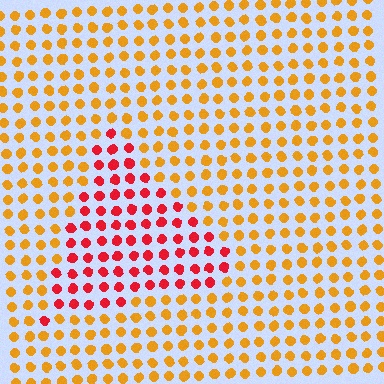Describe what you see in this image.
The image is filled with small orange elements in a uniform arrangement. A triangle-shaped region is visible where the elements are tinted to a slightly different hue, forming a subtle color boundary.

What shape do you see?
I see a triangle.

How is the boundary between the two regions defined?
The boundary is defined purely by a slight shift in hue (about 44 degrees). Spacing, size, and orientation are identical on both sides.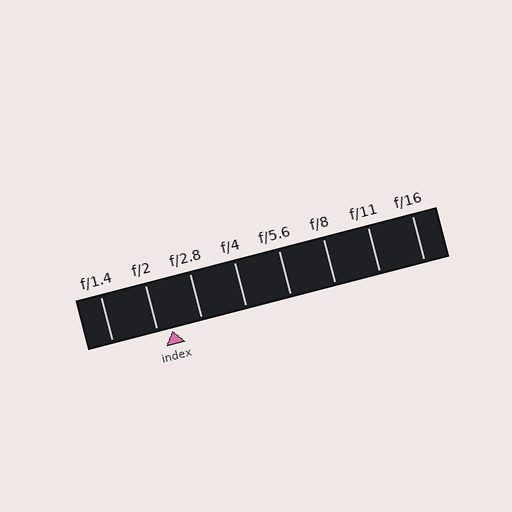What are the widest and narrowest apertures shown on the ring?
The widest aperture shown is f/1.4 and the narrowest is f/16.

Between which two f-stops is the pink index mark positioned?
The index mark is between f/2 and f/2.8.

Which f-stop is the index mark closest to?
The index mark is closest to f/2.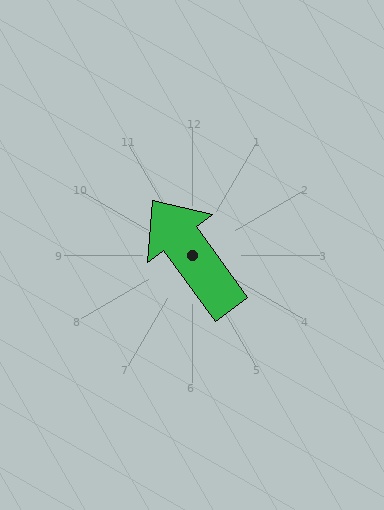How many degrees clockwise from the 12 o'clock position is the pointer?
Approximately 324 degrees.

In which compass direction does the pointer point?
Northwest.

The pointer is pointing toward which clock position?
Roughly 11 o'clock.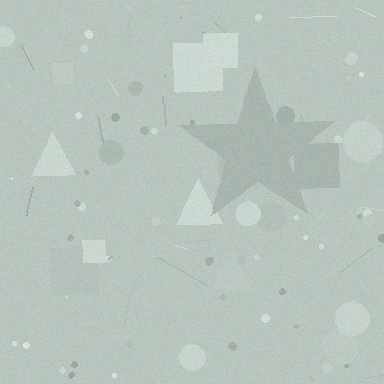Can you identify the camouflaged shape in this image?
The camouflaged shape is a star.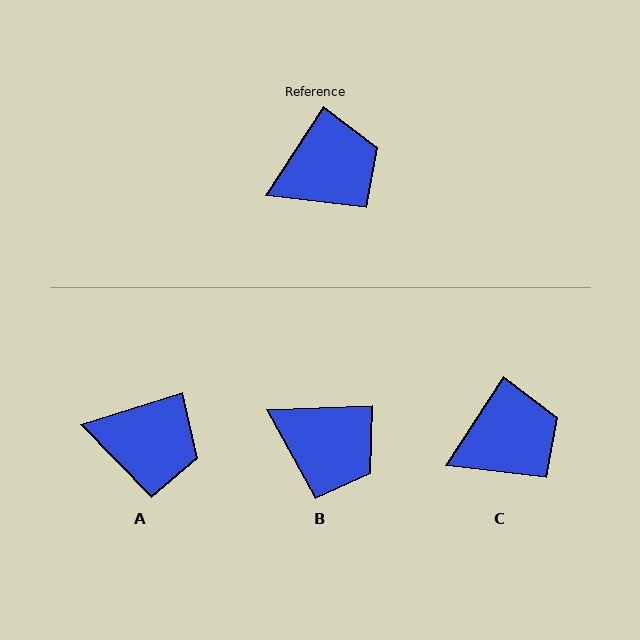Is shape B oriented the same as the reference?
No, it is off by about 54 degrees.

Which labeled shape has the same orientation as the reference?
C.